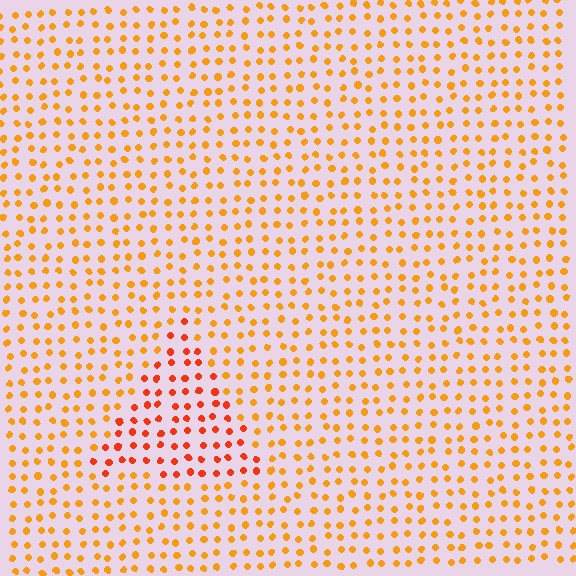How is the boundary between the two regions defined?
The boundary is defined purely by a slight shift in hue (about 28 degrees). Spacing, size, and orientation are identical on both sides.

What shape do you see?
I see a triangle.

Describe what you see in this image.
The image is filled with small orange elements in a uniform arrangement. A triangle-shaped region is visible where the elements are tinted to a slightly different hue, forming a subtle color boundary.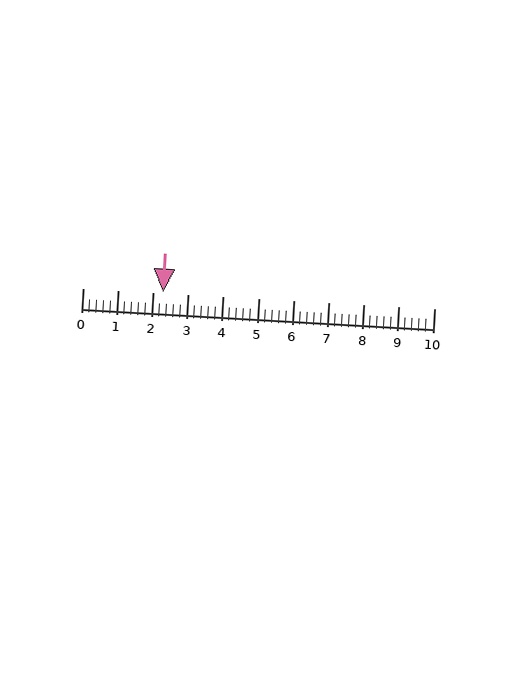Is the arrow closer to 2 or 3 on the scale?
The arrow is closer to 2.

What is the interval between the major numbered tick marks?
The major tick marks are spaced 1 units apart.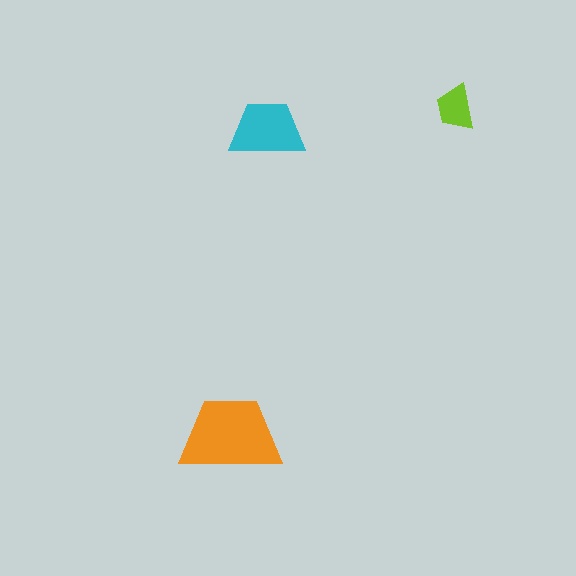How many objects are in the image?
There are 3 objects in the image.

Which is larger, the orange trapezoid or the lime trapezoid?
The orange one.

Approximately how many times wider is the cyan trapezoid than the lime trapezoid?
About 1.5 times wider.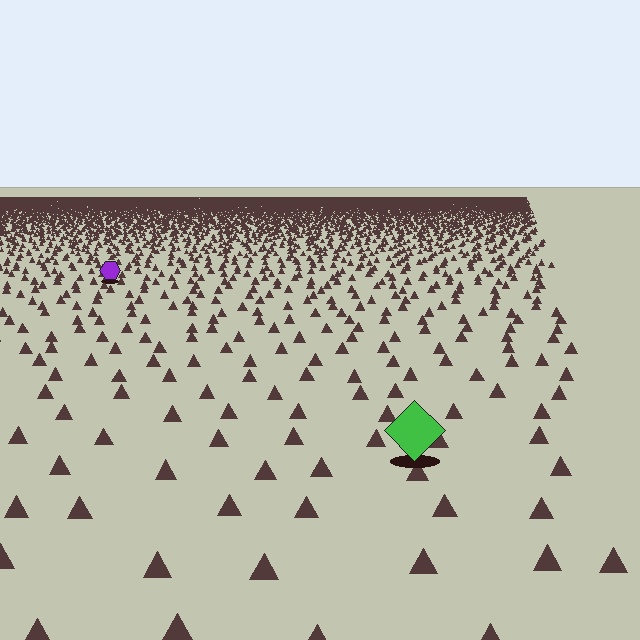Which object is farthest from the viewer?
The purple hexagon is farthest from the viewer. It appears smaller and the ground texture around it is denser.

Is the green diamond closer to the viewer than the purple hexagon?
Yes. The green diamond is closer — you can tell from the texture gradient: the ground texture is coarser near it.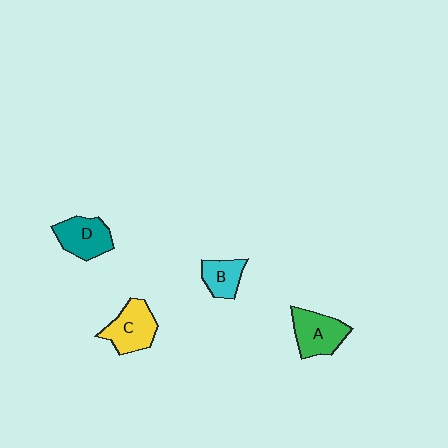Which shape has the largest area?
Shape C (yellow).